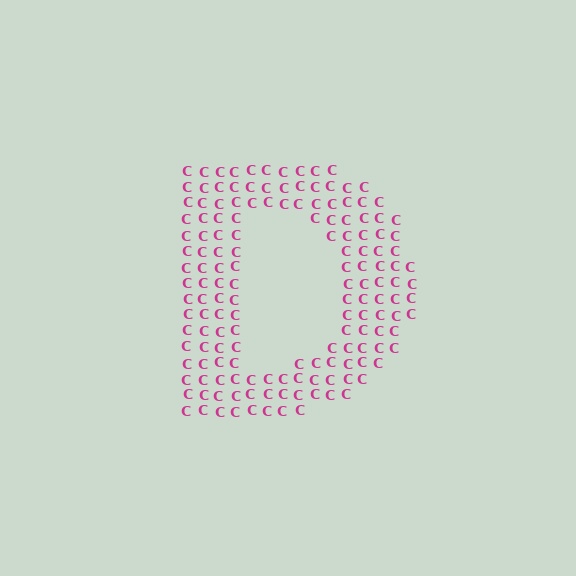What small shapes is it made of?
It is made of small letter C's.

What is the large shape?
The large shape is the letter D.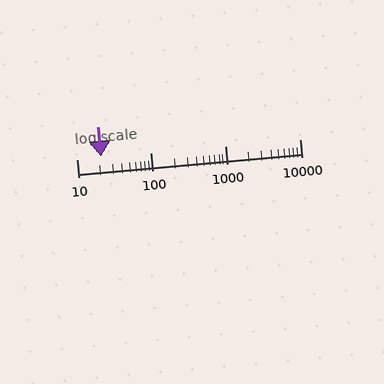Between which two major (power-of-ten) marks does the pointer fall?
The pointer is between 10 and 100.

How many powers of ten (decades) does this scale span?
The scale spans 3 decades, from 10 to 10000.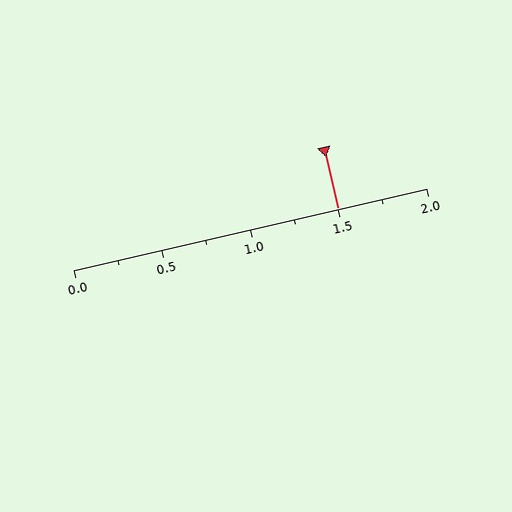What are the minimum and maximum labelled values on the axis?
The axis runs from 0.0 to 2.0.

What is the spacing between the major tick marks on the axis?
The major ticks are spaced 0.5 apart.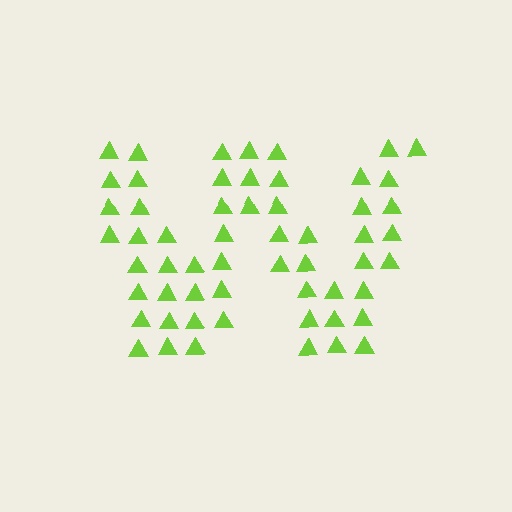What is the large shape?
The large shape is the letter W.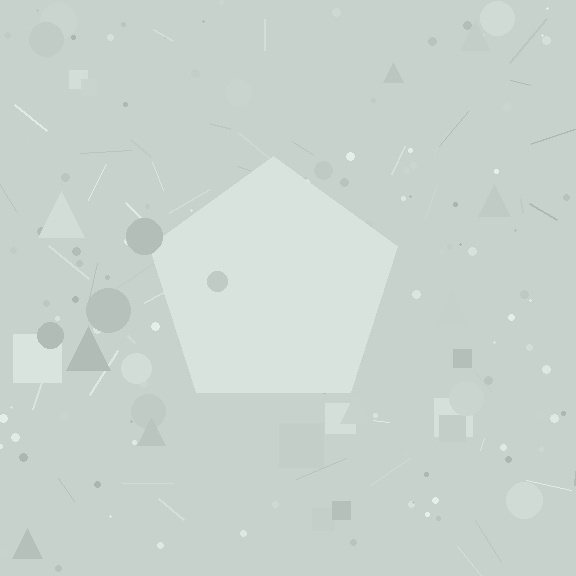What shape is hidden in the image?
A pentagon is hidden in the image.